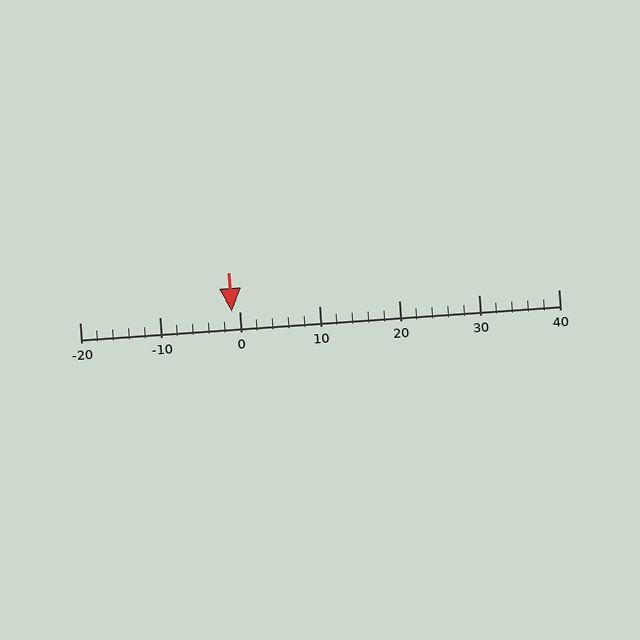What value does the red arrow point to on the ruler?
The red arrow points to approximately -1.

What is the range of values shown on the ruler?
The ruler shows values from -20 to 40.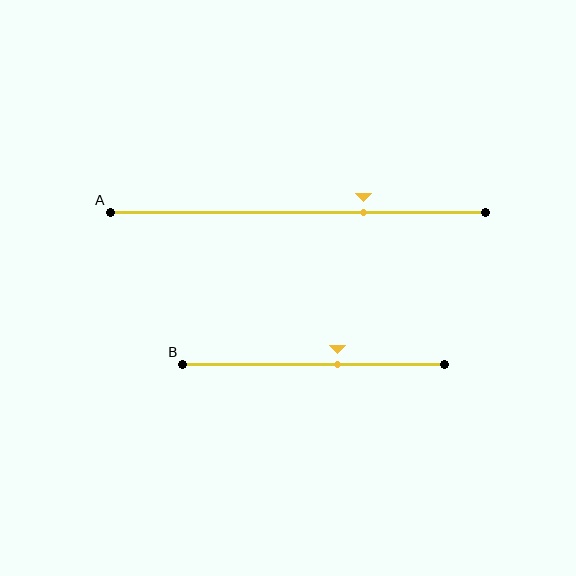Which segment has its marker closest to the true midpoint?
Segment B has its marker closest to the true midpoint.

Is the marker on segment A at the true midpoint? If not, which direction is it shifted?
No, the marker on segment A is shifted to the right by about 17% of the segment length.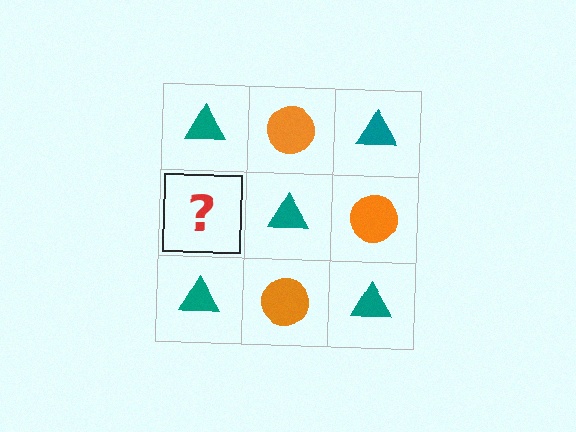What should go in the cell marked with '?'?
The missing cell should contain an orange circle.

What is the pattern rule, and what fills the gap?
The rule is that it alternates teal triangle and orange circle in a checkerboard pattern. The gap should be filled with an orange circle.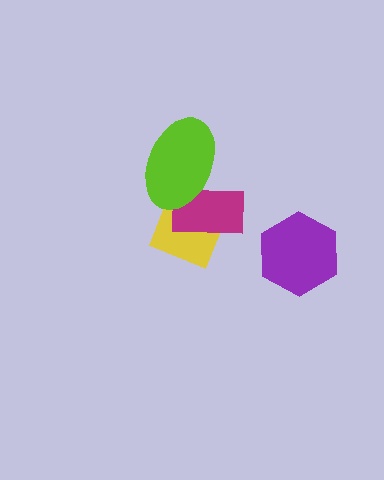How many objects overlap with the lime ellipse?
2 objects overlap with the lime ellipse.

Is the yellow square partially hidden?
Yes, it is partially covered by another shape.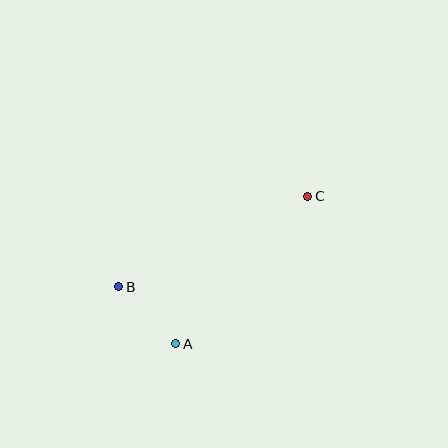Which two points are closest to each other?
Points A and B are closest to each other.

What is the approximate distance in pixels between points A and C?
The distance between A and C is approximately 198 pixels.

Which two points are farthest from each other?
Points B and C are farthest from each other.